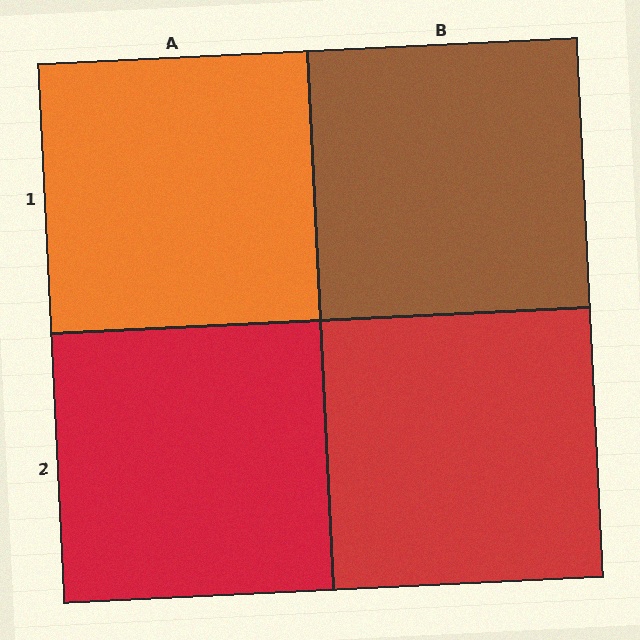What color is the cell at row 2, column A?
Red.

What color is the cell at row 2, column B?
Red.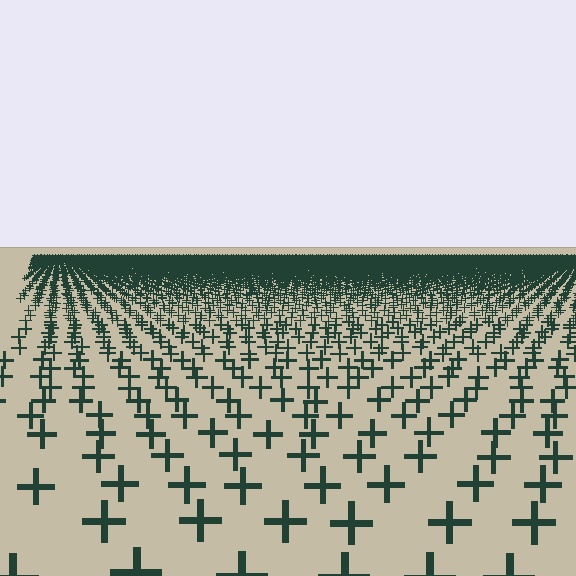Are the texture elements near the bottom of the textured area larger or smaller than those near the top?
Larger. Near the bottom, elements are closer to the viewer and appear at a bigger on-screen size.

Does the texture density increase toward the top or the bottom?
Density increases toward the top.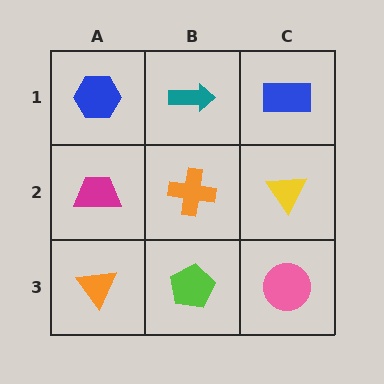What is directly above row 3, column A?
A magenta trapezoid.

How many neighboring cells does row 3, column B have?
3.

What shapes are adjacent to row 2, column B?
A teal arrow (row 1, column B), a lime pentagon (row 3, column B), a magenta trapezoid (row 2, column A), a yellow triangle (row 2, column C).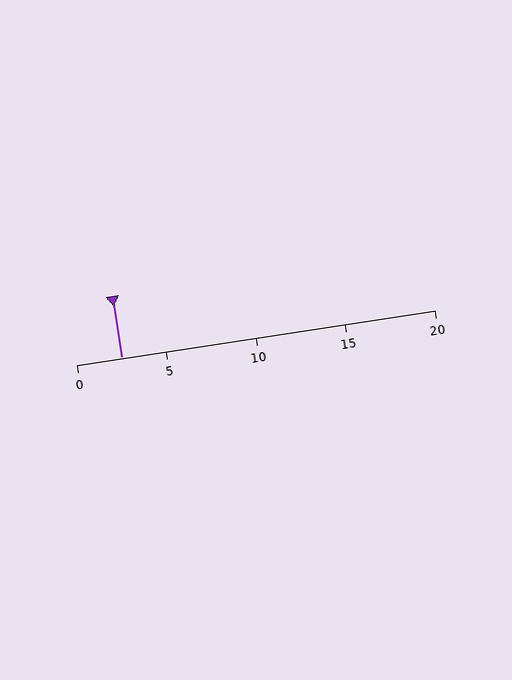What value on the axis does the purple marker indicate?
The marker indicates approximately 2.5.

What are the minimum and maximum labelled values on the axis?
The axis runs from 0 to 20.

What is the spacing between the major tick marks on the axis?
The major ticks are spaced 5 apart.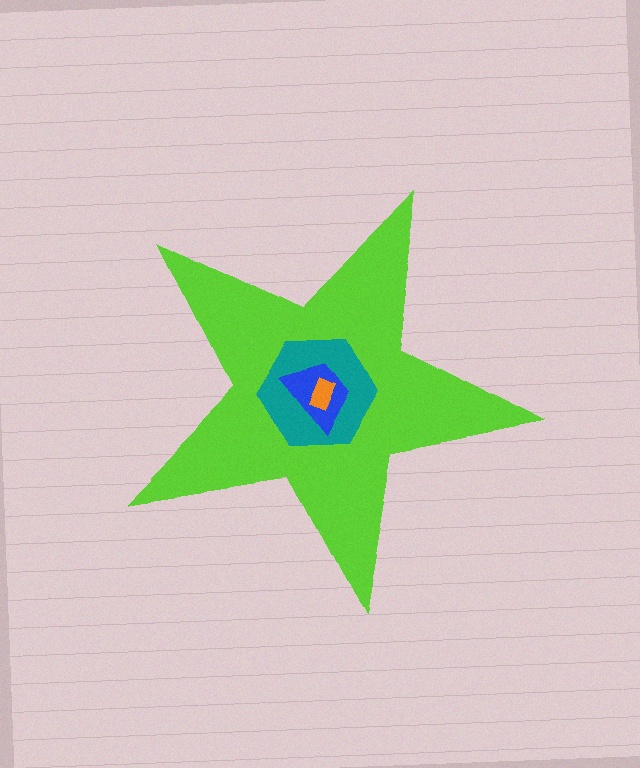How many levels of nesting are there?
4.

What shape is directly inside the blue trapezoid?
The orange rectangle.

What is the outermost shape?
The lime star.